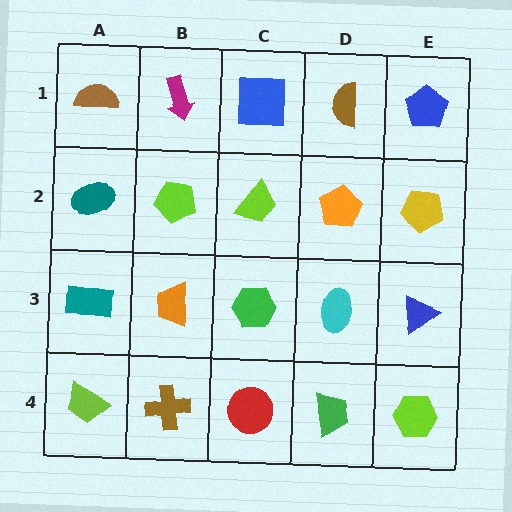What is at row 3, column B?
An orange trapezoid.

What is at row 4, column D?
A green trapezoid.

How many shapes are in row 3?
5 shapes.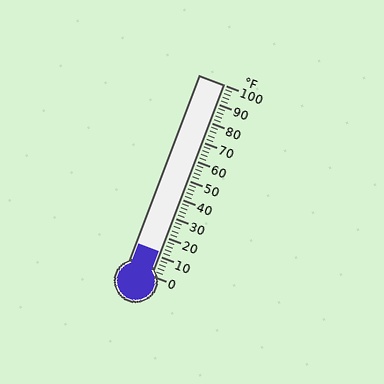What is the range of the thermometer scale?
The thermometer scale ranges from 0°F to 100°F.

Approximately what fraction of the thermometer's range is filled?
The thermometer is filled to approximately 10% of its range.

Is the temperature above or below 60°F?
The temperature is below 60°F.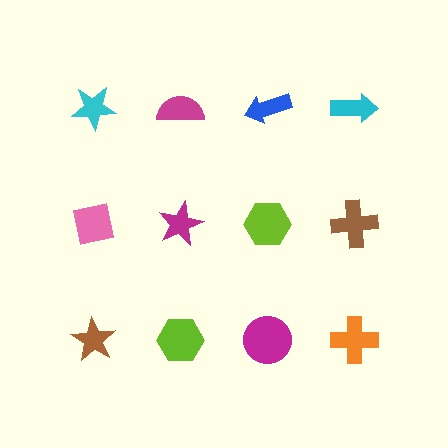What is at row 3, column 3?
A magenta circle.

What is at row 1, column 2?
A magenta semicircle.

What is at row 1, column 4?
A cyan arrow.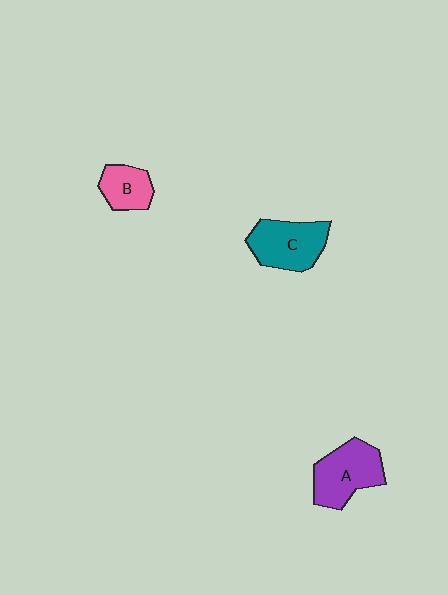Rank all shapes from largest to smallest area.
From largest to smallest: A (purple), C (teal), B (pink).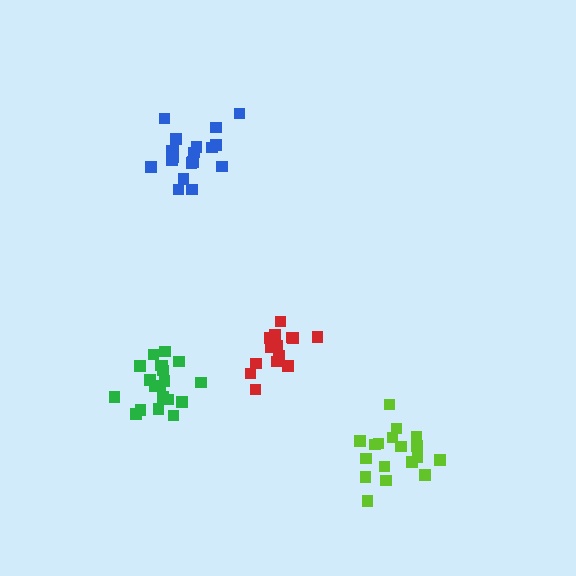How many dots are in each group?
Group 1: 19 dots, Group 2: 20 dots, Group 3: 18 dots, Group 4: 14 dots (71 total).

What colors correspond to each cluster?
The clusters are colored: blue, green, lime, red.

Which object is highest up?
The blue cluster is topmost.